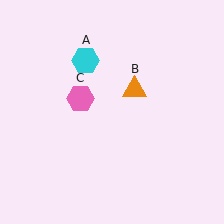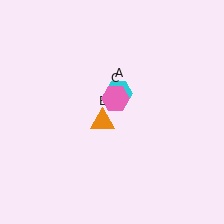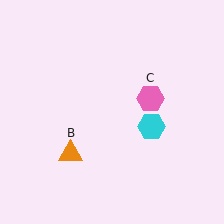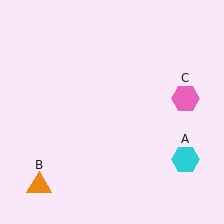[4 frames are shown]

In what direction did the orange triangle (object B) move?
The orange triangle (object B) moved down and to the left.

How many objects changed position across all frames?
3 objects changed position: cyan hexagon (object A), orange triangle (object B), pink hexagon (object C).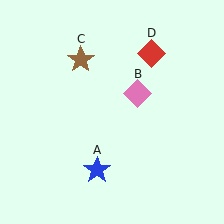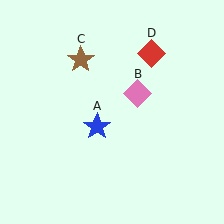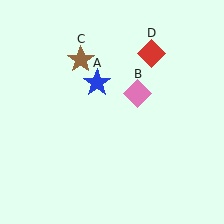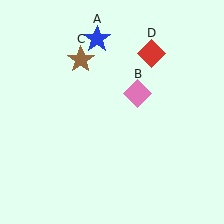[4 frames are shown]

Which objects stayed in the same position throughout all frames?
Pink diamond (object B) and brown star (object C) and red diamond (object D) remained stationary.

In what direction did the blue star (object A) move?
The blue star (object A) moved up.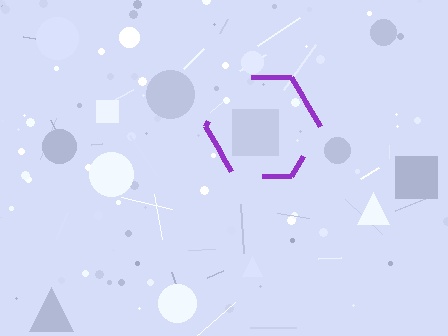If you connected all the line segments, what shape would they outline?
They would outline a hexagon.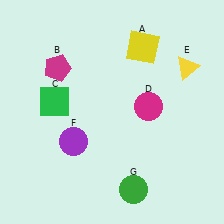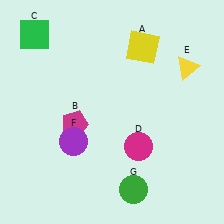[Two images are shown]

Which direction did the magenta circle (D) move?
The magenta circle (D) moved down.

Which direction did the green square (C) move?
The green square (C) moved up.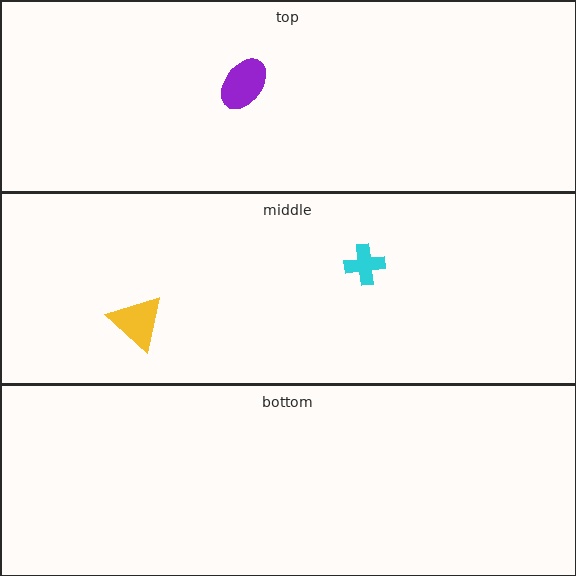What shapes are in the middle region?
The cyan cross, the yellow triangle.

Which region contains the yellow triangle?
The middle region.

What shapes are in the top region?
The purple ellipse.